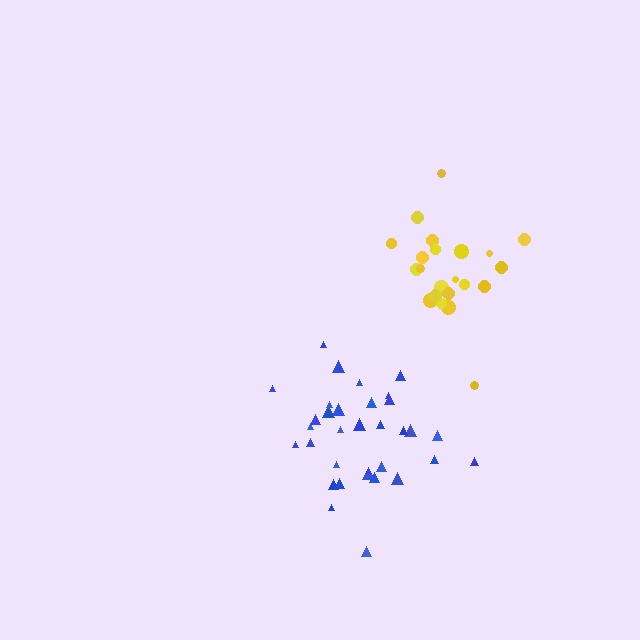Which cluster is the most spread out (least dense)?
Yellow.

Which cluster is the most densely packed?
Blue.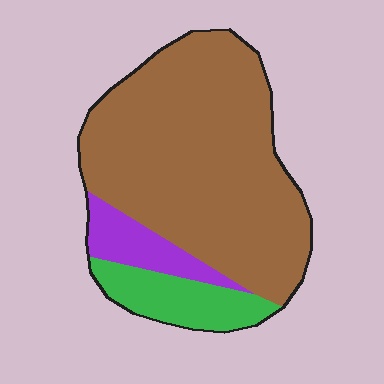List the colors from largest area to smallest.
From largest to smallest: brown, green, purple.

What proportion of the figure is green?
Green takes up about one eighth (1/8) of the figure.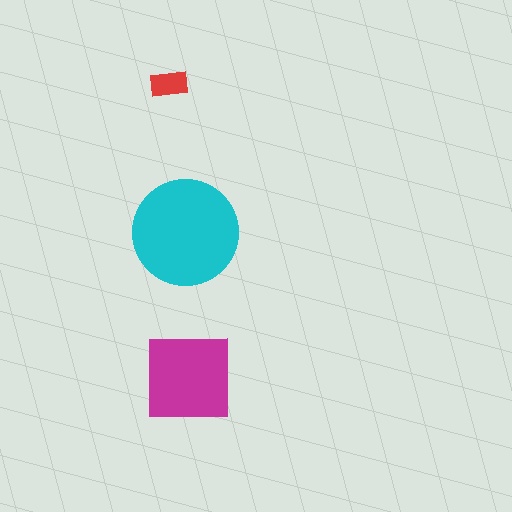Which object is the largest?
The cyan circle.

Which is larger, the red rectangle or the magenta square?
The magenta square.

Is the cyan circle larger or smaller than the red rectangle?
Larger.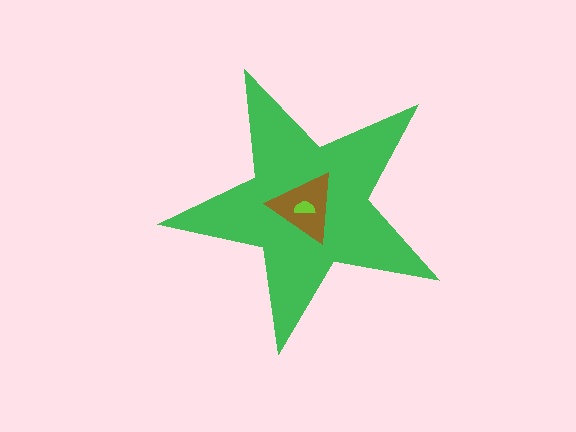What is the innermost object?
The lime semicircle.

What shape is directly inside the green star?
The brown triangle.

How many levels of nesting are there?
3.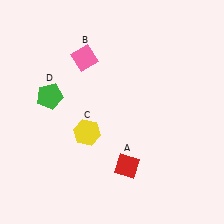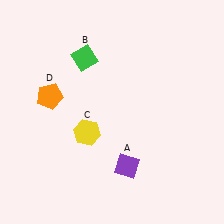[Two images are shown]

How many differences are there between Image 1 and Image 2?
There are 3 differences between the two images.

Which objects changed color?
A changed from red to purple. B changed from pink to green. D changed from green to orange.